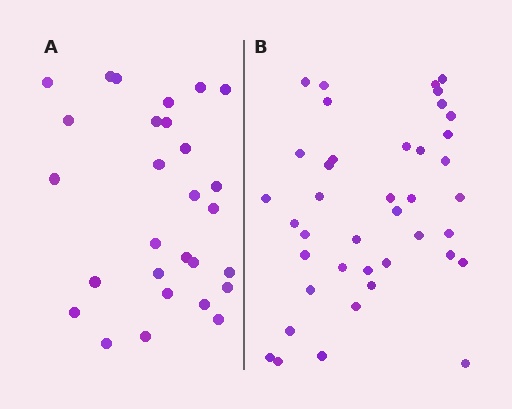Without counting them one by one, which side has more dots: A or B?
Region B (the right region) has more dots.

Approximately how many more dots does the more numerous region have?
Region B has roughly 12 or so more dots than region A.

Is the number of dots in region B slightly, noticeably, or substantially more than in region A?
Region B has noticeably more, but not dramatically so. The ratio is roughly 1.4 to 1.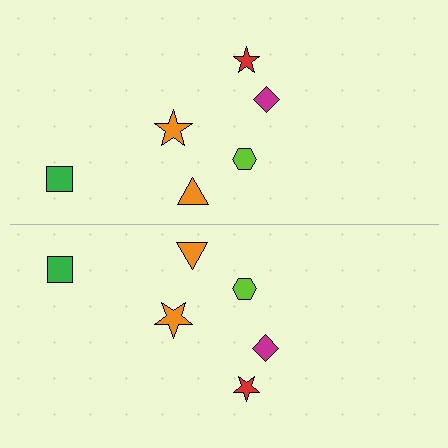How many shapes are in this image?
There are 12 shapes in this image.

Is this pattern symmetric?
Yes, this pattern has bilateral (reflection) symmetry.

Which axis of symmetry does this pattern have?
The pattern has a horizontal axis of symmetry running through the center of the image.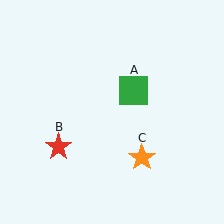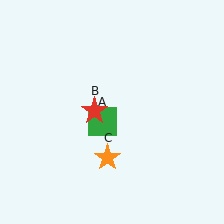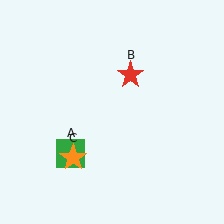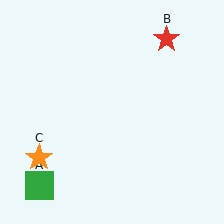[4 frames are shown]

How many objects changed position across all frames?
3 objects changed position: green square (object A), red star (object B), orange star (object C).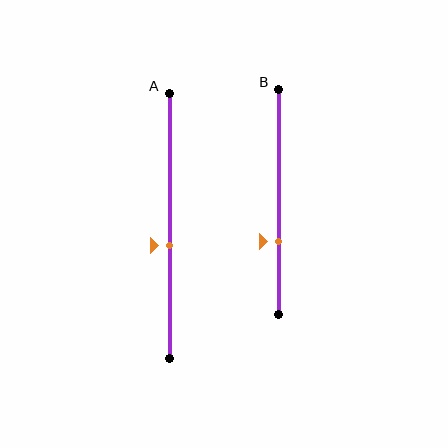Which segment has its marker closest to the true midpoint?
Segment A has its marker closest to the true midpoint.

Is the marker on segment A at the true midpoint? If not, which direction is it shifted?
No, the marker on segment A is shifted downward by about 7% of the segment length.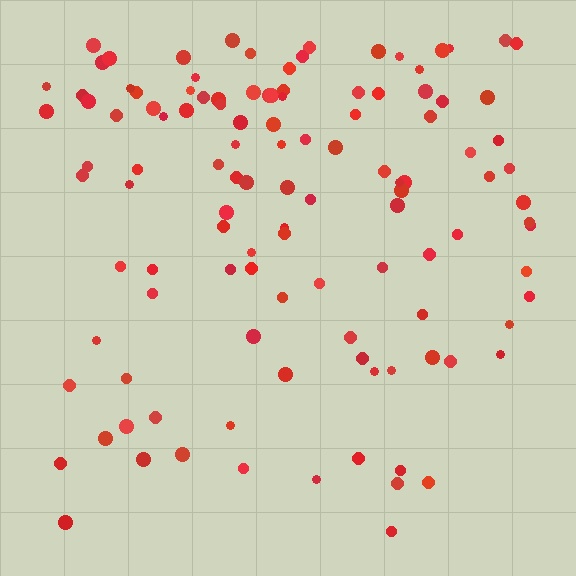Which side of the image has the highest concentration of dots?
The top.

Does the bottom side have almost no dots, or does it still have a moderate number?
Still a moderate number, just noticeably fewer than the top.